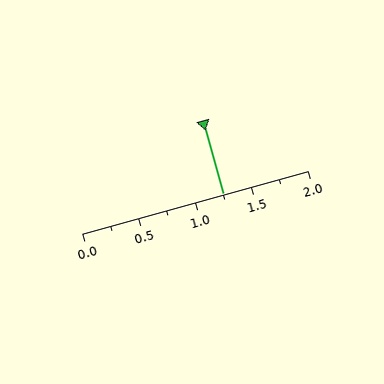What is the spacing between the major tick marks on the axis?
The major ticks are spaced 0.5 apart.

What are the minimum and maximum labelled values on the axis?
The axis runs from 0.0 to 2.0.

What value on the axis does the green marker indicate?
The marker indicates approximately 1.25.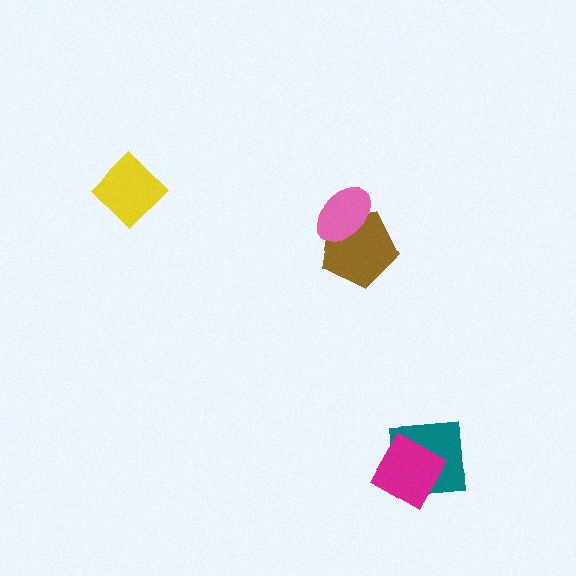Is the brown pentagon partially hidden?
Yes, it is partially covered by another shape.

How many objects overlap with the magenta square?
1 object overlaps with the magenta square.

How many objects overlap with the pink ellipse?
1 object overlaps with the pink ellipse.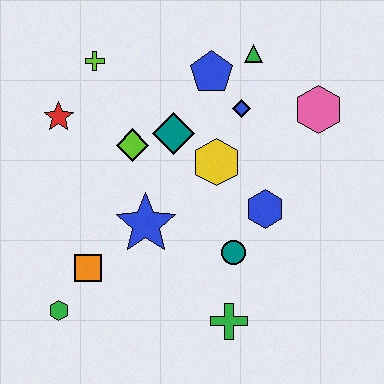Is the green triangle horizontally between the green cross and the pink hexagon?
Yes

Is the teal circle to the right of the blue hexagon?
No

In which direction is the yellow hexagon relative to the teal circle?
The yellow hexagon is above the teal circle.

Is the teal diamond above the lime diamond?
Yes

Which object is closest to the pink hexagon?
The blue diamond is closest to the pink hexagon.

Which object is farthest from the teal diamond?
The green hexagon is farthest from the teal diamond.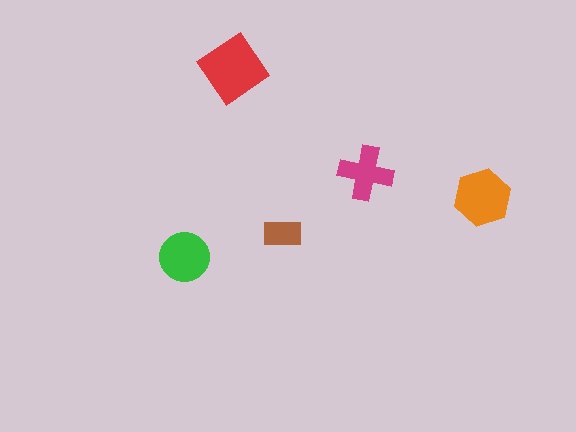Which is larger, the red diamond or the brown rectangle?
The red diamond.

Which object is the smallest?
The brown rectangle.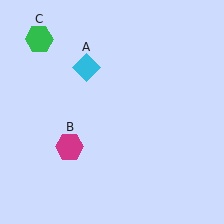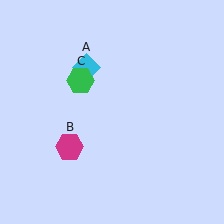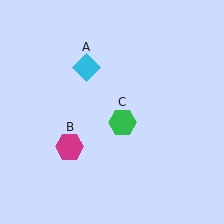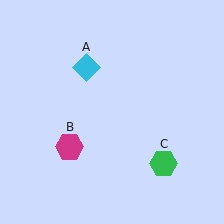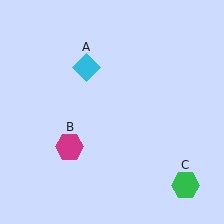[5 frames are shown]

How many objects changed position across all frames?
1 object changed position: green hexagon (object C).